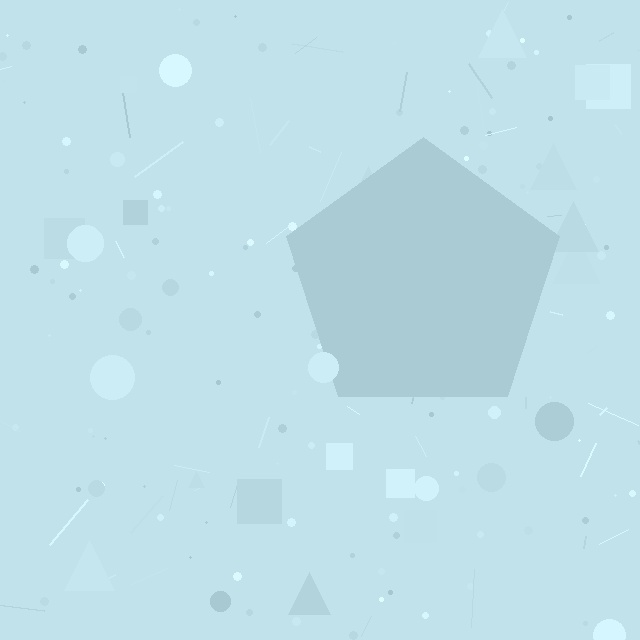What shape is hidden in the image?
A pentagon is hidden in the image.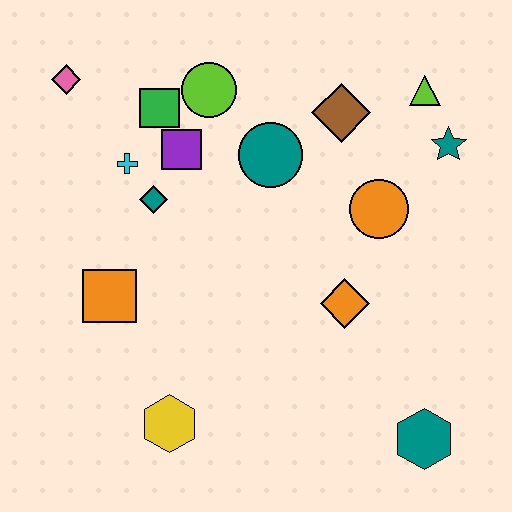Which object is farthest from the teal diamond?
The teal hexagon is farthest from the teal diamond.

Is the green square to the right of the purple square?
No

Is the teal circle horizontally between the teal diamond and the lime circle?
No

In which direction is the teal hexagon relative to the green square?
The teal hexagon is below the green square.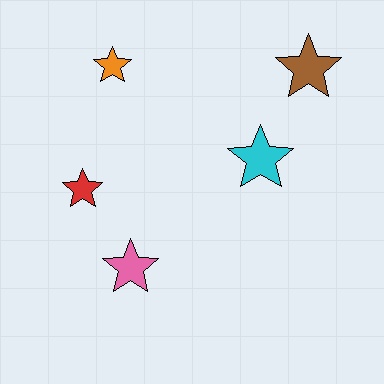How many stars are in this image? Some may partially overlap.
There are 5 stars.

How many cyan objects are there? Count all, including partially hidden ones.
There is 1 cyan object.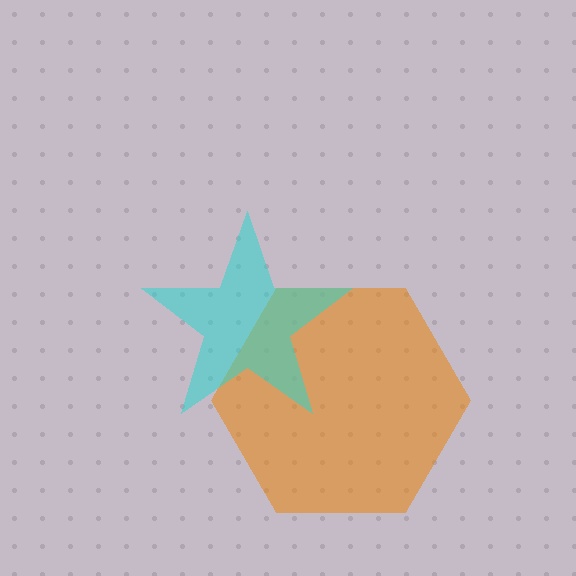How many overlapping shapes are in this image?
There are 2 overlapping shapes in the image.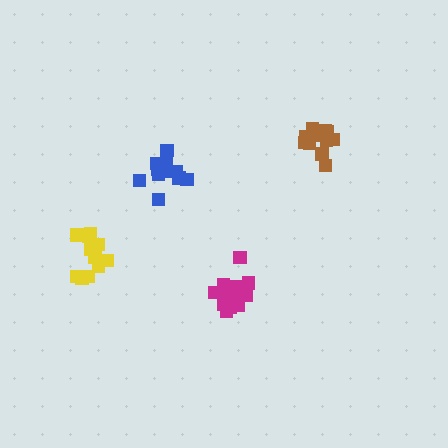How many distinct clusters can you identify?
There are 4 distinct clusters.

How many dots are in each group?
Group 1: 11 dots, Group 2: 14 dots, Group 3: 13 dots, Group 4: 12 dots (50 total).